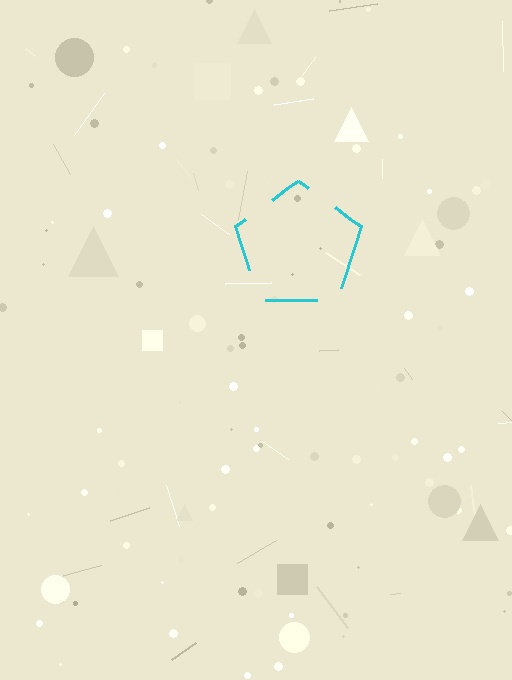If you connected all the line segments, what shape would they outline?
They would outline a pentagon.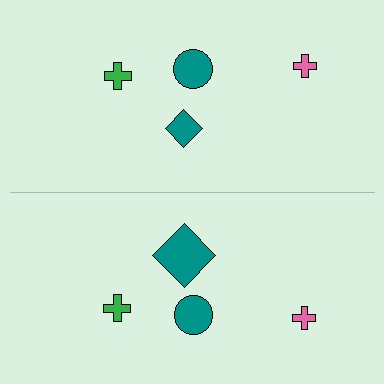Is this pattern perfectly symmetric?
No, the pattern is not perfectly symmetric. The teal diamond on the bottom side has a different size than its mirror counterpart.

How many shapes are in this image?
There are 8 shapes in this image.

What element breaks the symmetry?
The teal diamond on the bottom side has a different size than its mirror counterpart.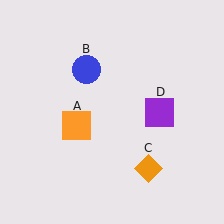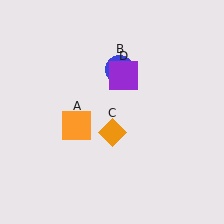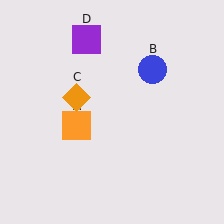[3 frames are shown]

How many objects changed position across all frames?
3 objects changed position: blue circle (object B), orange diamond (object C), purple square (object D).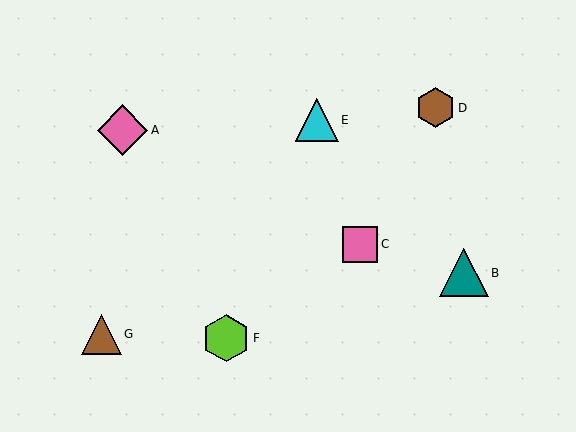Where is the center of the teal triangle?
The center of the teal triangle is at (464, 273).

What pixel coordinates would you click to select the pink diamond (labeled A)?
Click at (123, 130) to select the pink diamond A.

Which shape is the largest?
The pink diamond (labeled A) is the largest.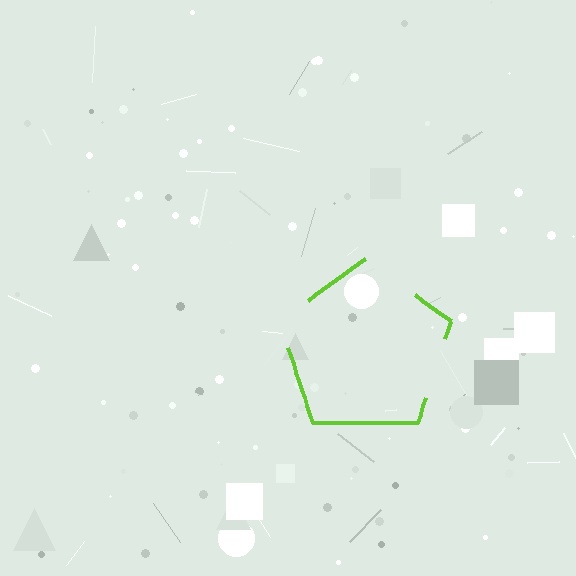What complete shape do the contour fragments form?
The contour fragments form a pentagon.